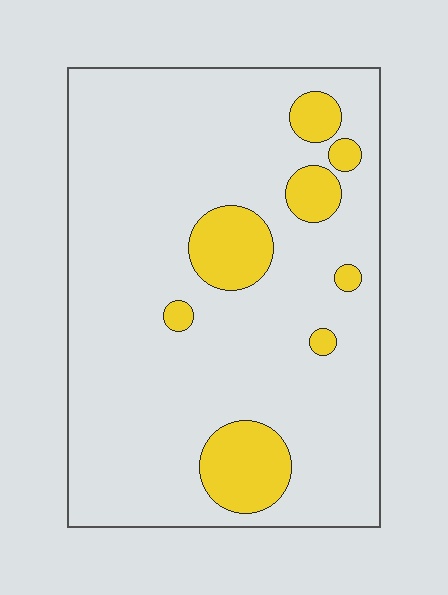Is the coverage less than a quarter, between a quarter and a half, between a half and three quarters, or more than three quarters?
Less than a quarter.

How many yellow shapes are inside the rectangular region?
8.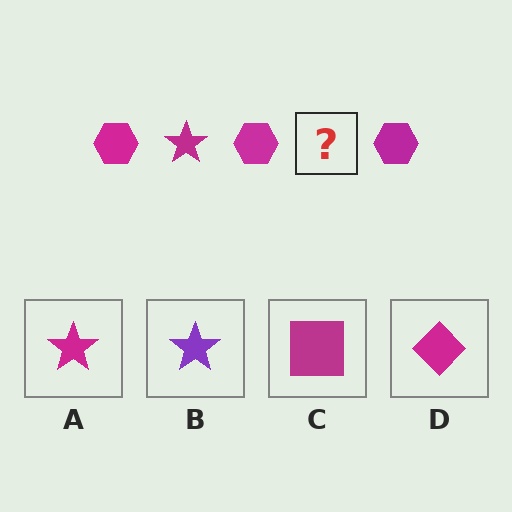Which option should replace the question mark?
Option A.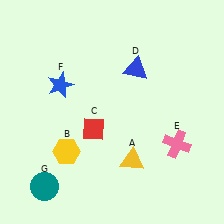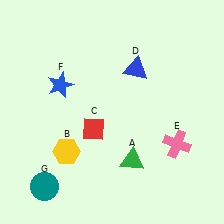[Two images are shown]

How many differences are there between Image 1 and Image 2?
There is 1 difference between the two images.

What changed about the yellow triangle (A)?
In Image 1, A is yellow. In Image 2, it changed to green.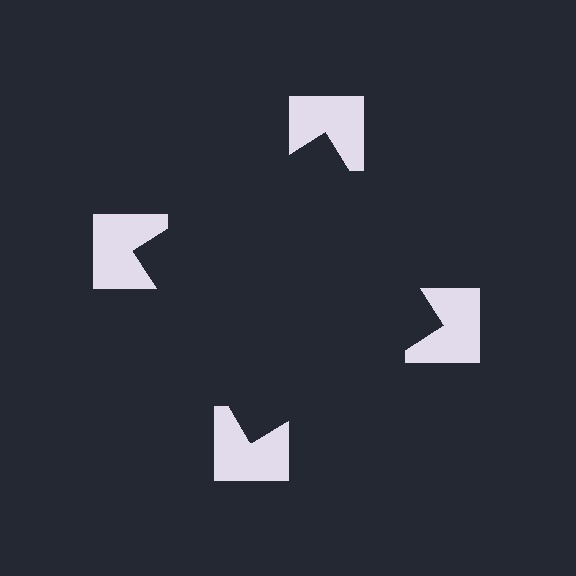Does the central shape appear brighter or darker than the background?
It typically appears slightly darker than the background, even though no actual brightness change is drawn.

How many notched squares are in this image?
There are 4 — one at each vertex of the illusory square.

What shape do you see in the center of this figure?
An illusory square — its edges are inferred from the aligned wedge cuts in the notched squares, not physically drawn.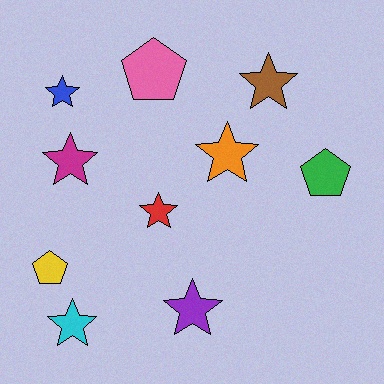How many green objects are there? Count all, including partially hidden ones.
There is 1 green object.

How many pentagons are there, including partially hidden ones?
There are 3 pentagons.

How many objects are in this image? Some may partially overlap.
There are 10 objects.